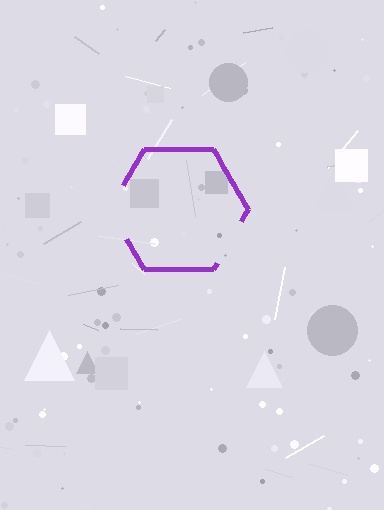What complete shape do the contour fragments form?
The contour fragments form a hexagon.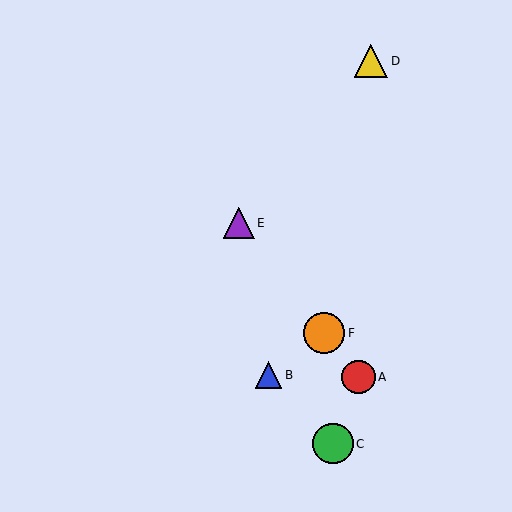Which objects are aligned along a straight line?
Objects A, E, F are aligned along a straight line.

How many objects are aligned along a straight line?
3 objects (A, E, F) are aligned along a straight line.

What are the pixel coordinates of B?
Object B is at (269, 375).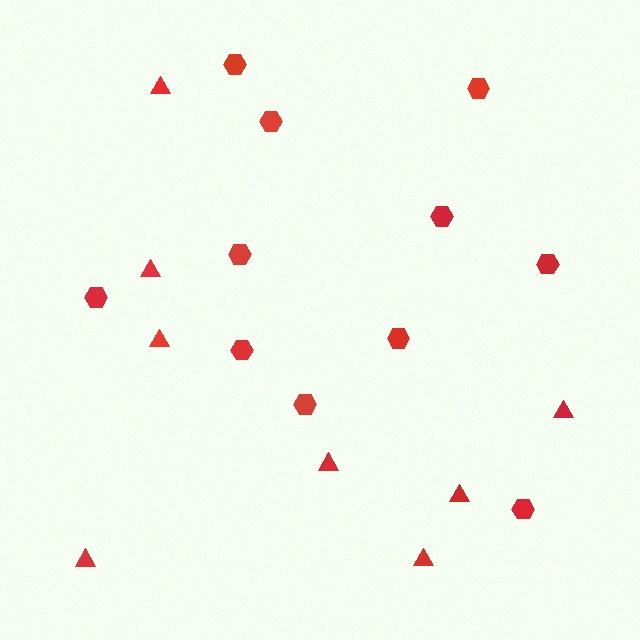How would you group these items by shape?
There are 2 groups: one group of triangles (8) and one group of hexagons (11).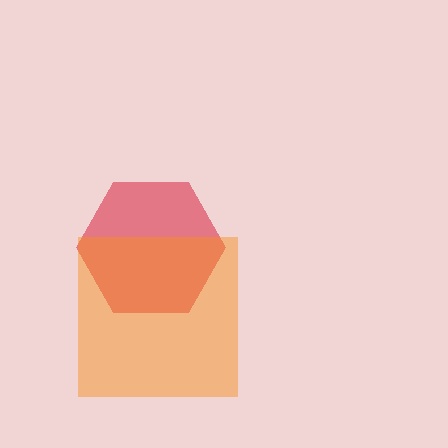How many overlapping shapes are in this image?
There are 2 overlapping shapes in the image.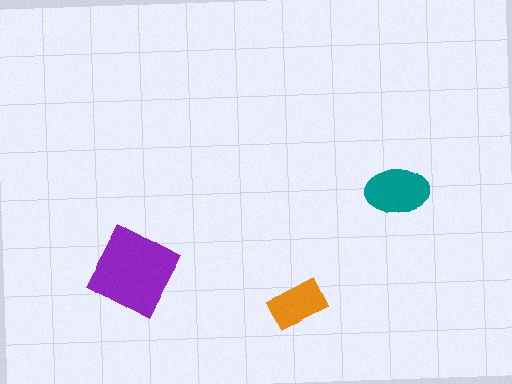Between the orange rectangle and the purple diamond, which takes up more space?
The purple diamond.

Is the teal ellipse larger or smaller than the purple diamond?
Smaller.